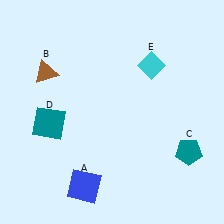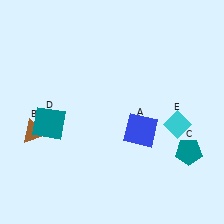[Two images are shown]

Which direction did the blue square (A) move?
The blue square (A) moved right.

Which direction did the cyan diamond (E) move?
The cyan diamond (E) moved down.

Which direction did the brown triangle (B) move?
The brown triangle (B) moved down.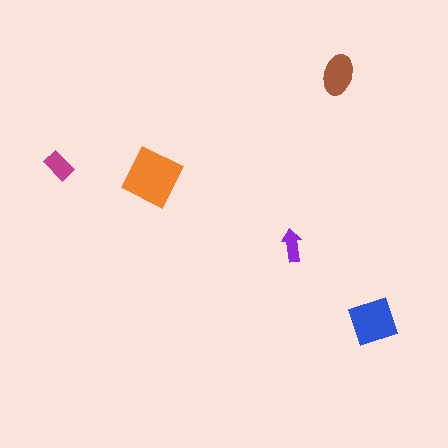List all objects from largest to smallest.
The orange diamond, the blue square, the brown ellipse, the magenta rectangle, the purple arrow.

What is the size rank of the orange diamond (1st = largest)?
1st.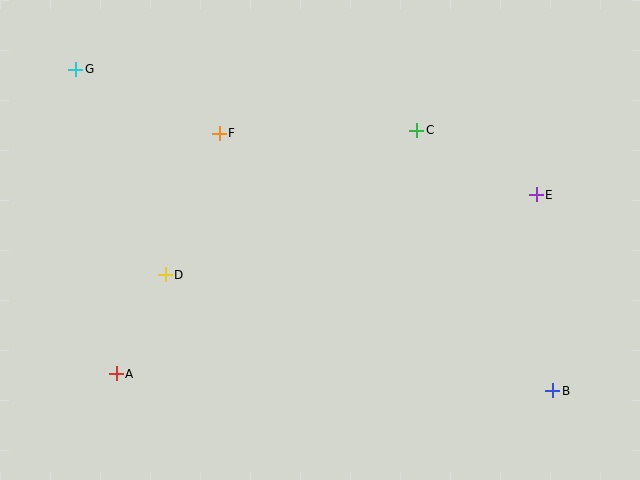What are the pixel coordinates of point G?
Point G is at (76, 69).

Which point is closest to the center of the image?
Point C at (417, 130) is closest to the center.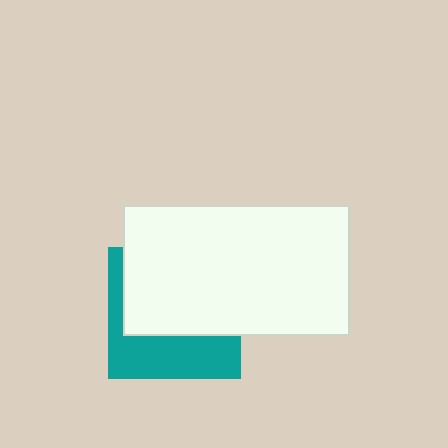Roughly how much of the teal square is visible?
A small part of it is visible (roughly 41%).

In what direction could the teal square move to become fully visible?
The teal square could move down. That would shift it out from behind the white rectangle entirely.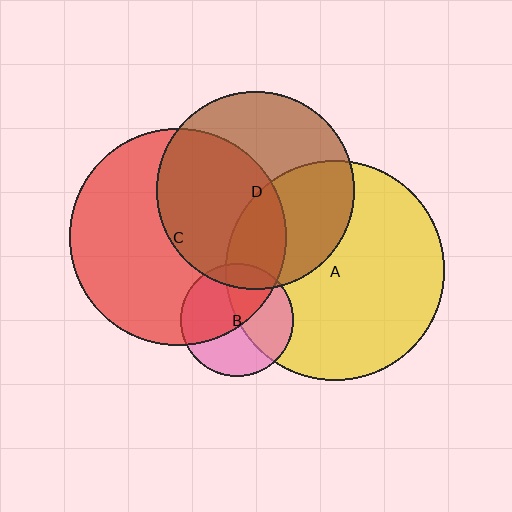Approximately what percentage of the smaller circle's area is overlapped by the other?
Approximately 15%.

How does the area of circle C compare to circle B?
Approximately 3.7 times.